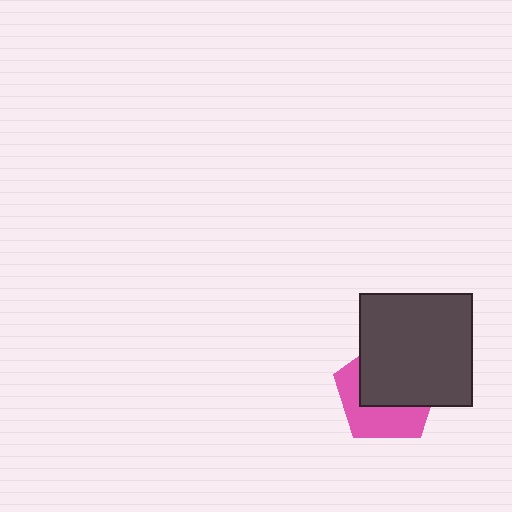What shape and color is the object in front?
The object in front is a dark gray square.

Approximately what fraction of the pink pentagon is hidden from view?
Roughly 57% of the pink pentagon is hidden behind the dark gray square.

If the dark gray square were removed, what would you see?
You would see the complete pink pentagon.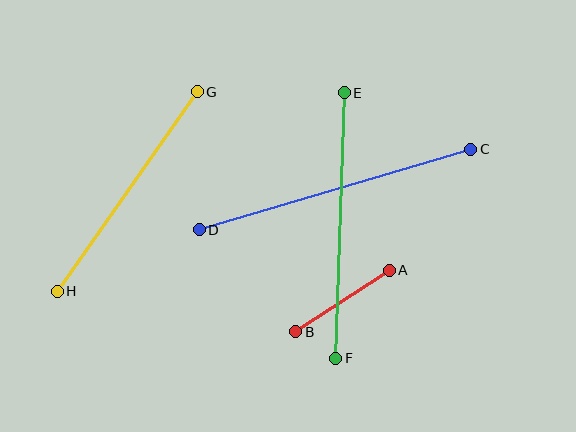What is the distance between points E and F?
The distance is approximately 266 pixels.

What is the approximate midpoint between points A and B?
The midpoint is at approximately (343, 301) pixels.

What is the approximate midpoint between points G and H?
The midpoint is at approximately (127, 191) pixels.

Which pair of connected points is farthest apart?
Points C and D are farthest apart.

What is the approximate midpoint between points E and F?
The midpoint is at approximately (340, 225) pixels.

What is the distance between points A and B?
The distance is approximately 112 pixels.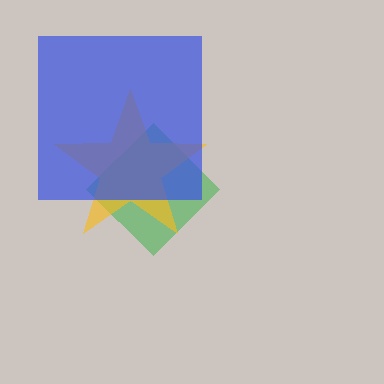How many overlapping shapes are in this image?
There are 3 overlapping shapes in the image.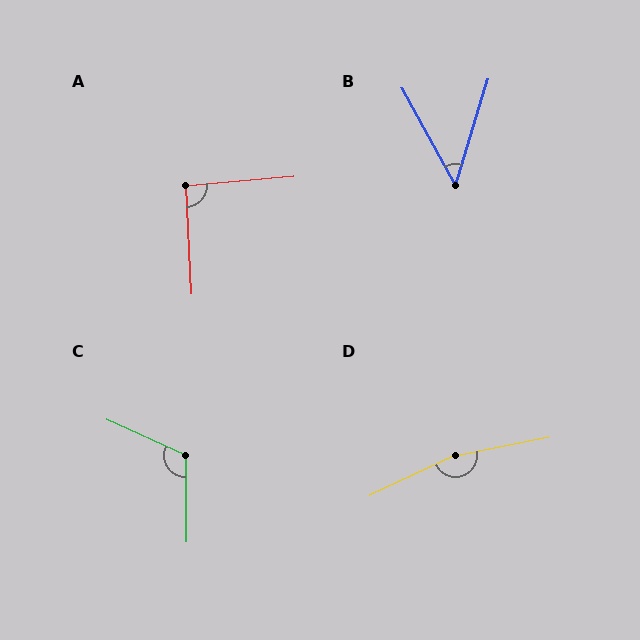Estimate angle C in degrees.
Approximately 115 degrees.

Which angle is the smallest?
B, at approximately 46 degrees.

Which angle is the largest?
D, at approximately 166 degrees.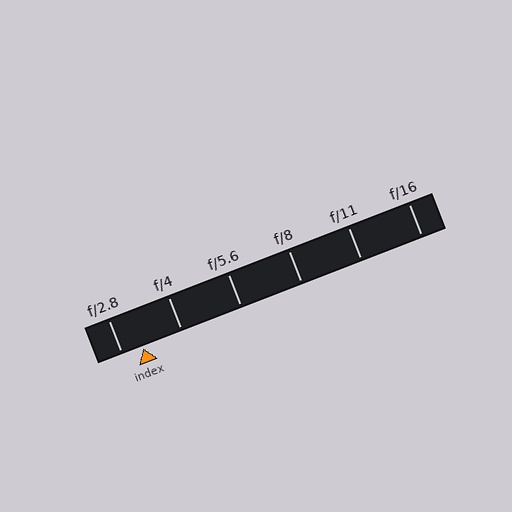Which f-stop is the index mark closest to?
The index mark is closest to f/2.8.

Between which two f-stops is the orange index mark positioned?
The index mark is between f/2.8 and f/4.